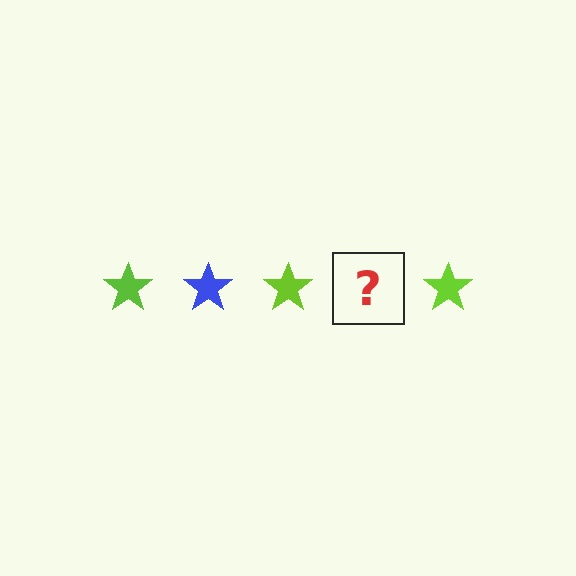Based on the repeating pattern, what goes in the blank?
The blank should be a blue star.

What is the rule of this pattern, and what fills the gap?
The rule is that the pattern cycles through lime, blue stars. The gap should be filled with a blue star.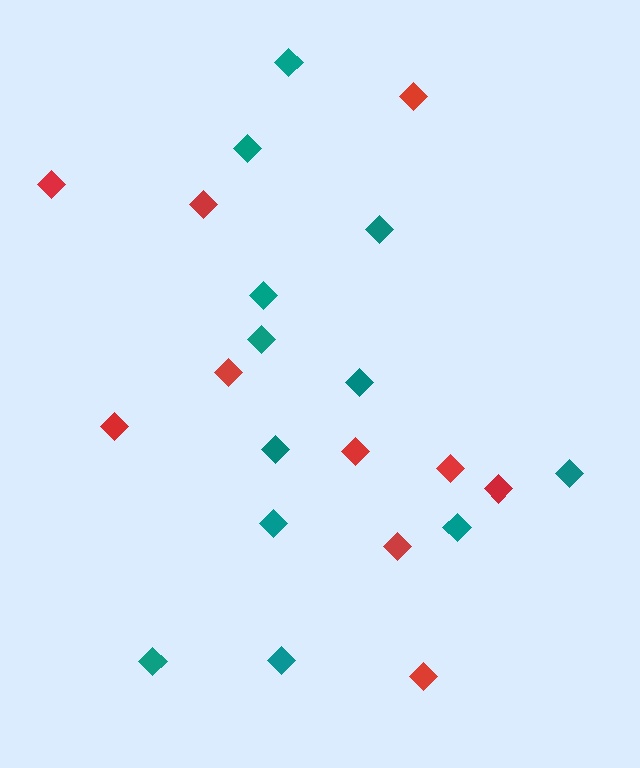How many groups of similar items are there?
There are 2 groups: one group of red diamonds (10) and one group of teal diamonds (12).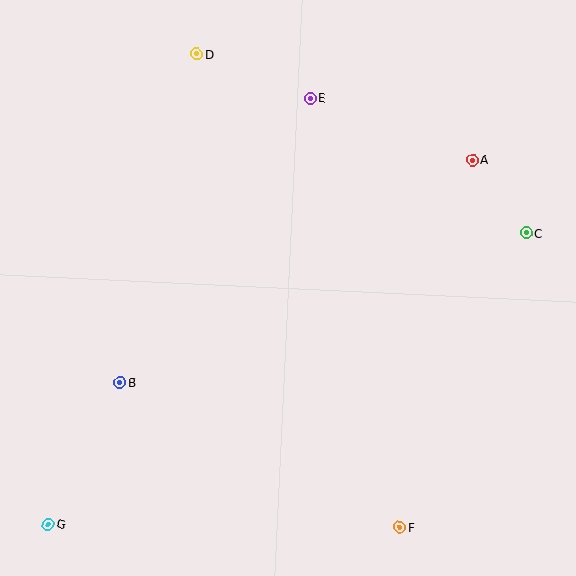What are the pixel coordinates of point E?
Point E is at (310, 98).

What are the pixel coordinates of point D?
Point D is at (197, 54).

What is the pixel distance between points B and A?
The distance between B and A is 417 pixels.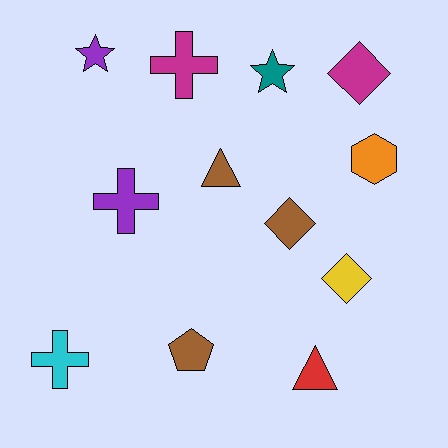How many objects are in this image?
There are 12 objects.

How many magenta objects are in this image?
There are 2 magenta objects.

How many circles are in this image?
There are no circles.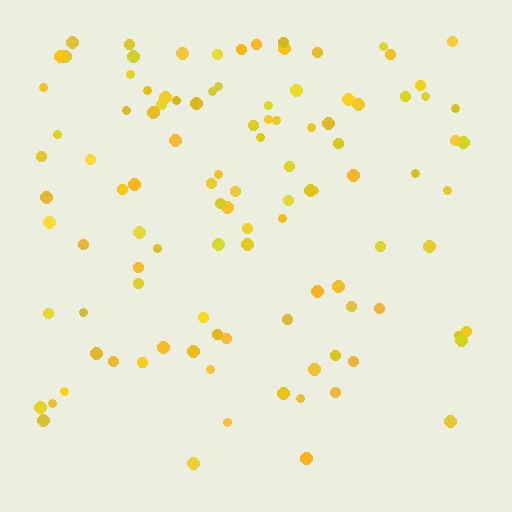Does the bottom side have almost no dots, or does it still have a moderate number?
Still a moderate number, just noticeably fewer than the top.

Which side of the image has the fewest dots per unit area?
The bottom.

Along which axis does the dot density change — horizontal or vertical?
Vertical.